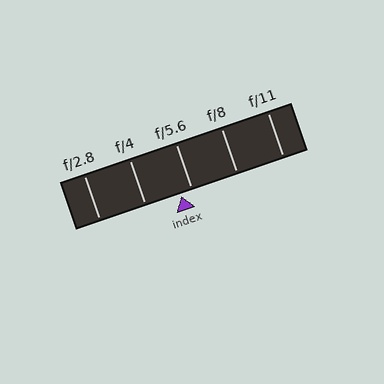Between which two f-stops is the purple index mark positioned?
The index mark is between f/4 and f/5.6.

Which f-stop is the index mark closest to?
The index mark is closest to f/5.6.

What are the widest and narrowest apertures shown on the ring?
The widest aperture shown is f/2.8 and the narrowest is f/11.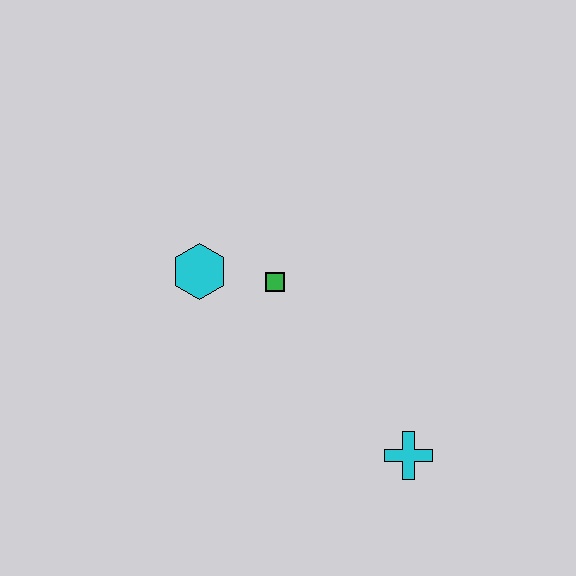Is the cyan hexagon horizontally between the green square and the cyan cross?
No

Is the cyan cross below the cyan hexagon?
Yes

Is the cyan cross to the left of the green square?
No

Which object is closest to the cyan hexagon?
The green square is closest to the cyan hexagon.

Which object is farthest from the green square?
The cyan cross is farthest from the green square.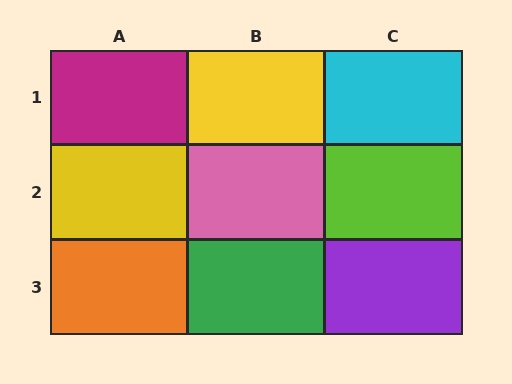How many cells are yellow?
2 cells are yellow.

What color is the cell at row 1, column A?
Magenta.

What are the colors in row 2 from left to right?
Yellow, pink, lime.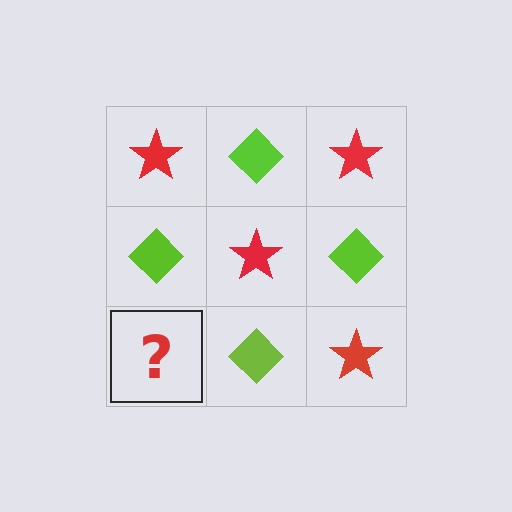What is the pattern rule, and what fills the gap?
The rule is that it alternates red star and lime diamond in a checkerboard pattern. The gap should be filled with a red star.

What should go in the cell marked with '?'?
The missing cell should contain a red star.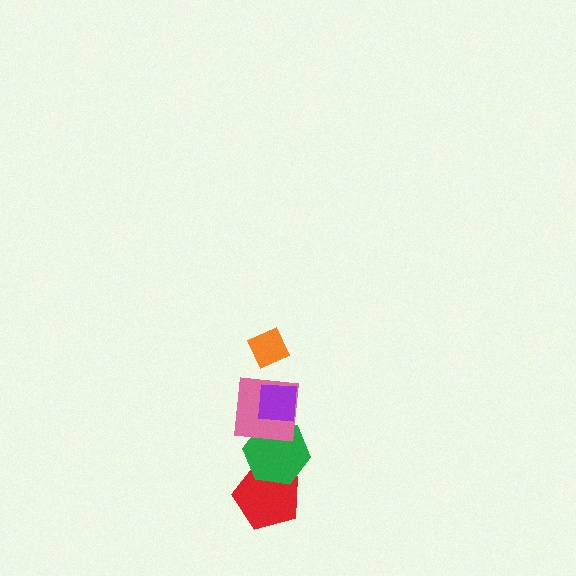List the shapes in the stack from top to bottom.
From top to bottom: the orange diamond, the purple square, the pink square, the green hexagon, the red pentagon.